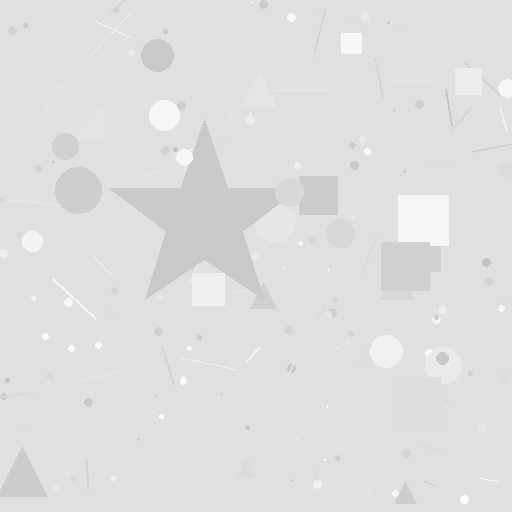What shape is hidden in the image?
A star is hidden in the image.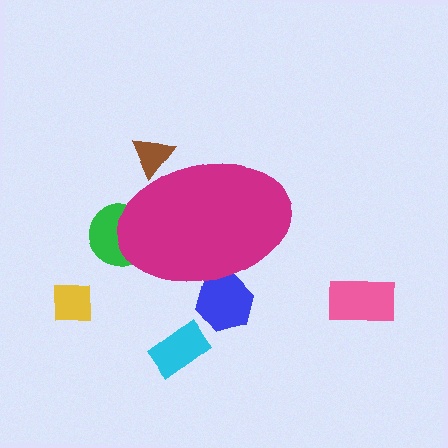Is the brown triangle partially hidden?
Yes, the brown triangle is partially hidden behind the magenta ellipse.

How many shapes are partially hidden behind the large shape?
3 shapes are partially hidden.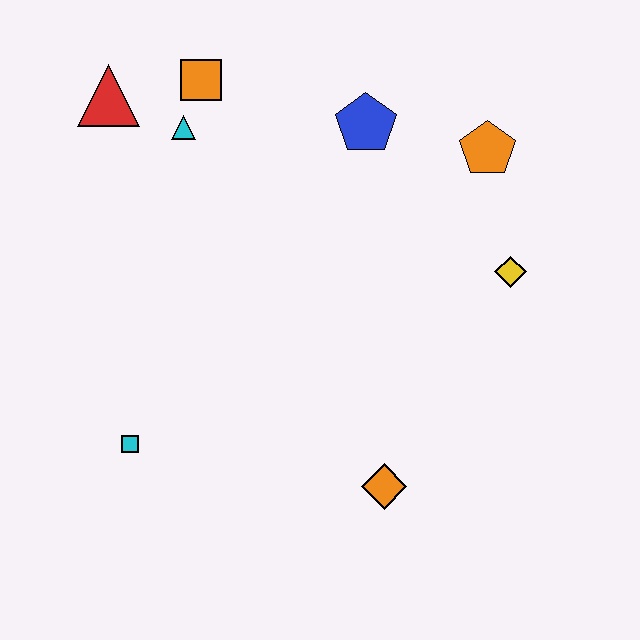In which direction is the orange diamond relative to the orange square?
The orange diamond is below the orange square.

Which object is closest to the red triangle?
The cyan triangle is closest to the red triangle.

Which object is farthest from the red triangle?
The orange diamond is farthest from the red triangle.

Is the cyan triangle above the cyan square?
Yes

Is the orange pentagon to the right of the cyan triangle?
Yes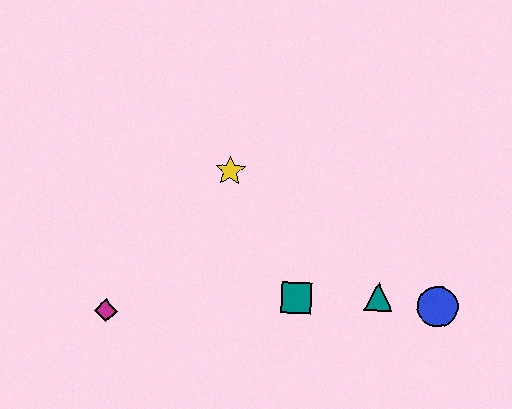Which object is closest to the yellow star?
The teal square is closest to the yellow star.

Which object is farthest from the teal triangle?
The magenta diamond is farthest from the teal triangle.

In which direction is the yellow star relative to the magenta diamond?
The yellow star is above the magenta diamond.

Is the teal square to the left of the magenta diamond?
No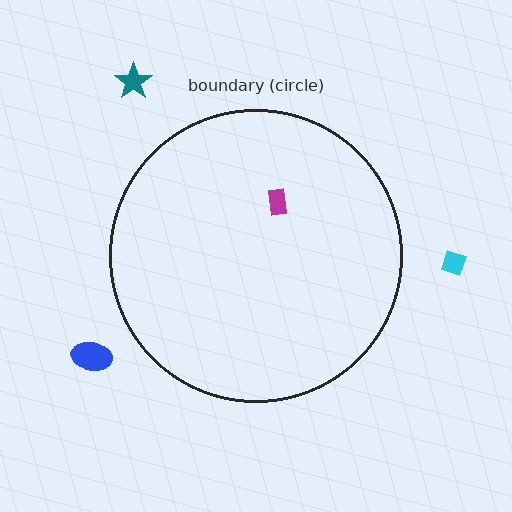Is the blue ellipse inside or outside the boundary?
Outside.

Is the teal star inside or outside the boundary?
Outside.